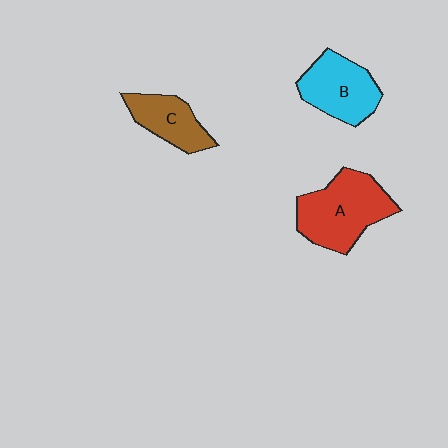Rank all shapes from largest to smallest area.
From largest to smallest: A (red), B (cyan), C (brown).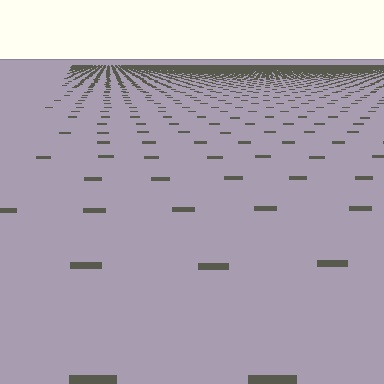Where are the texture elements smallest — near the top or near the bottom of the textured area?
Near the top.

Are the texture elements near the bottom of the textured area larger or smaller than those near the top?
Larger. Near the bottom, elements are closer to the viewer and appear at a bigger on-screen size.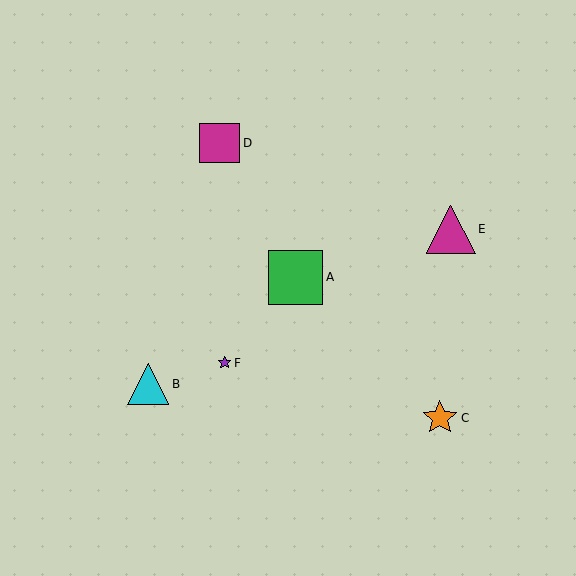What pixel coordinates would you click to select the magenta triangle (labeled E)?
Click at (451, 229) to select the magenta triangle E.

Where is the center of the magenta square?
The center of the magenta square is at (220, 143).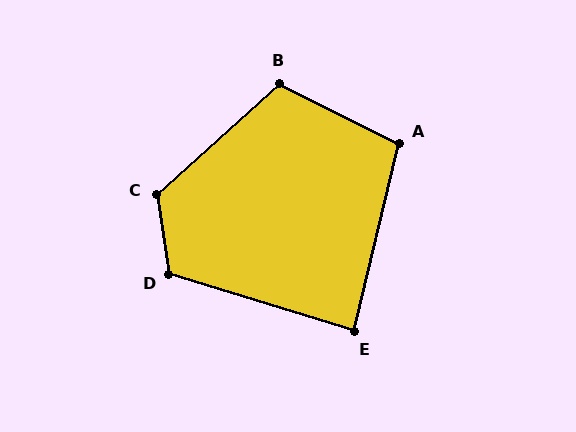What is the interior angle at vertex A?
Approximately 103 degrees (obtuse).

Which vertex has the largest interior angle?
C, at approximately 124 degrees.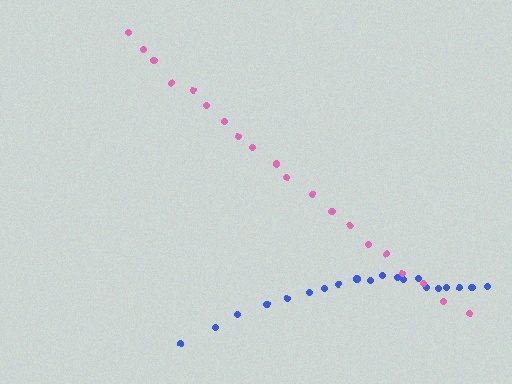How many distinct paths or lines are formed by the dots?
There are 2 distinct paths.